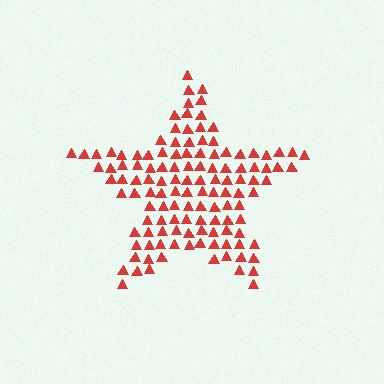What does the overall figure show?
The overall figure shows a star.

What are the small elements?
The small elements are triangles.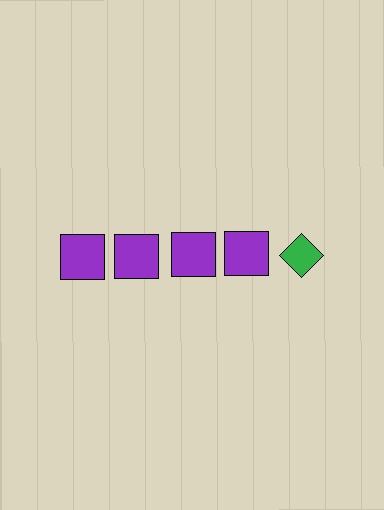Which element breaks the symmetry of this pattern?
The green diamond in the top row, rightmost column breaks the symmetry. All other shapes are purple squares.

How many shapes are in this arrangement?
There are 5 shapes arranged in a grid pattern.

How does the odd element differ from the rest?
It differs in both color (green instead of purple) and shape (diamond instead of square).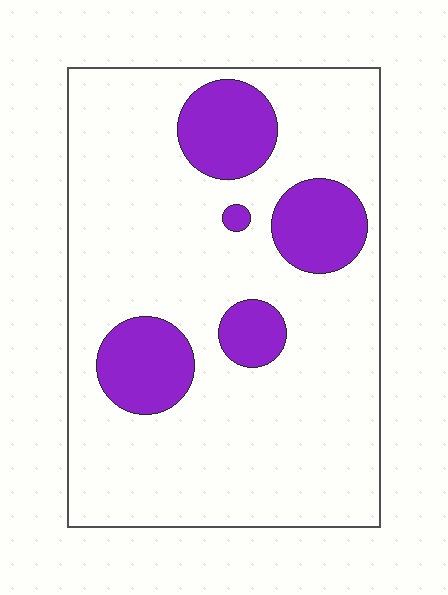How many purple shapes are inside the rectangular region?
5.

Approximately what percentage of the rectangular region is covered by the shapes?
Approximately 20%.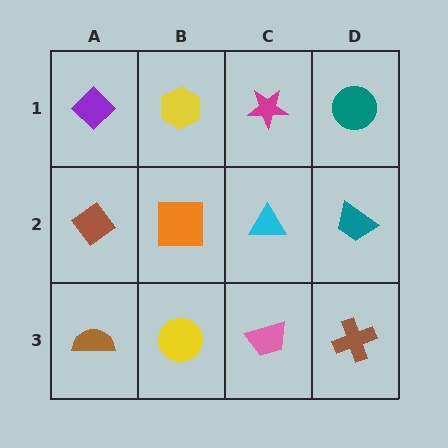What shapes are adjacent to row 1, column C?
A cyan triangle (row 2, column C), a yellow hexagon (row 1, column B), a teal circle (row 1, column D).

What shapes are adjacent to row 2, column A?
A purple diamond (row 1, column A), a brown semicircle (row 3, column A), an orange square (row 2, column B).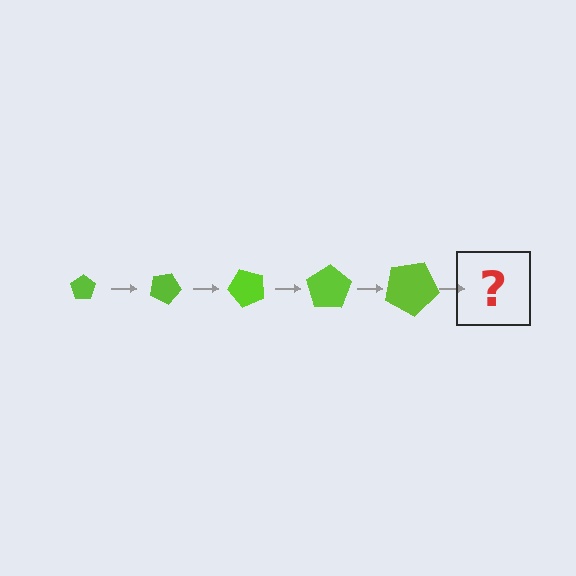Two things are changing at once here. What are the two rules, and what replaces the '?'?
The two rules are that the pentagon grows larger each step and it rotates 25 degrees each step. The '?' should be a pentagon, larger than the previous one and rotated 125 degrees from the start.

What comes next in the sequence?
The next element should be a pentagon, larger than the previous one and rotated 125 degrees from the start.